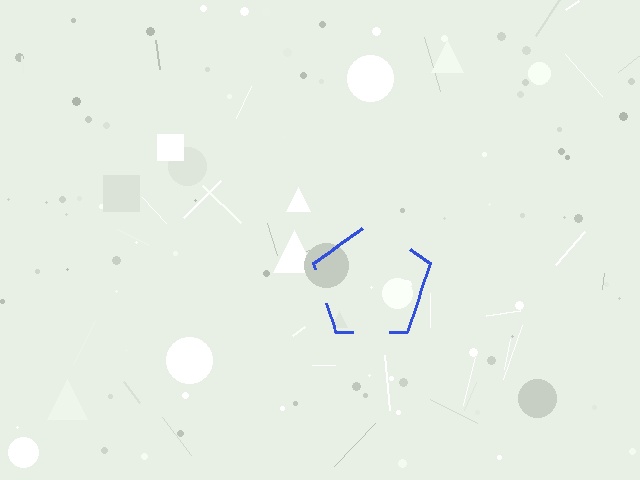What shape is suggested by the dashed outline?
The dashed outline suggests a pentagon.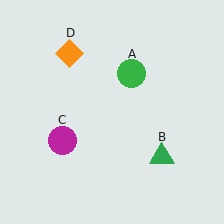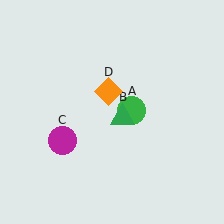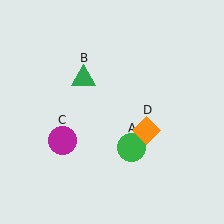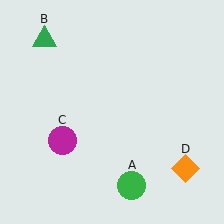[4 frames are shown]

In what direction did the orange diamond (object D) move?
The orange diamond (object D) moved down and to the right.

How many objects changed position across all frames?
3 objects changed position: green circle (object A), green triangle (object B), orange diamond (object D).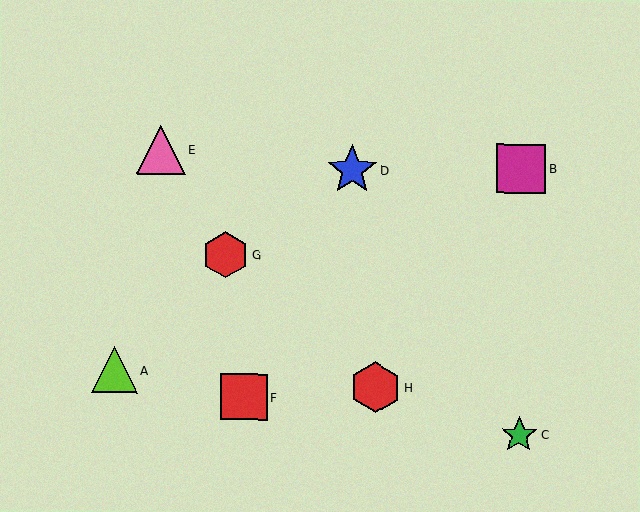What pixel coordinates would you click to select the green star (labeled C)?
Click at (519, 434) to select the green star C.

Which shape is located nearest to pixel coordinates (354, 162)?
The blue star (labeled D) at (352, 170) is nearest to that location.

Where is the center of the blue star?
The center of the blue star is at (352, 170).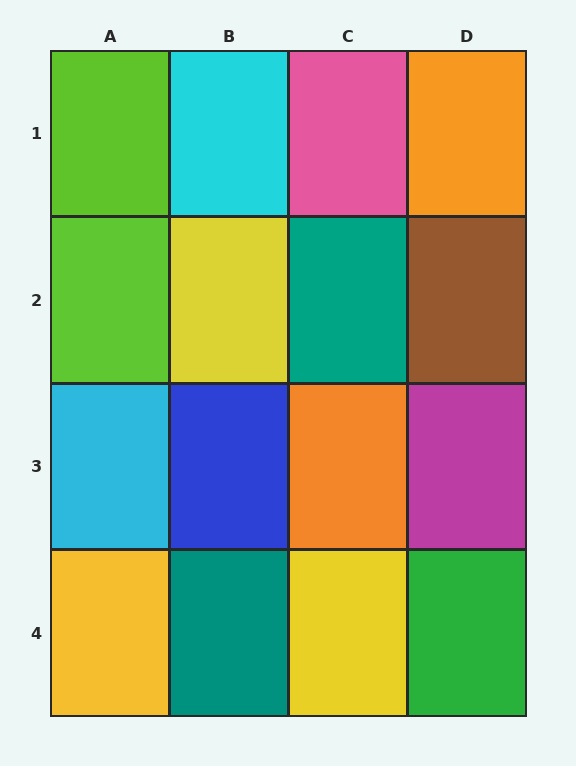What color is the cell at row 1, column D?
Orange.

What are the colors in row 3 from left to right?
Cyan, blue, orange, magenta.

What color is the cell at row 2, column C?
Teal.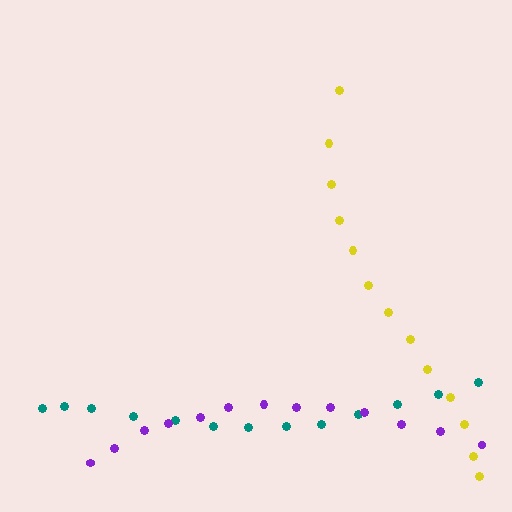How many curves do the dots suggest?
There are 3 distinct paths.